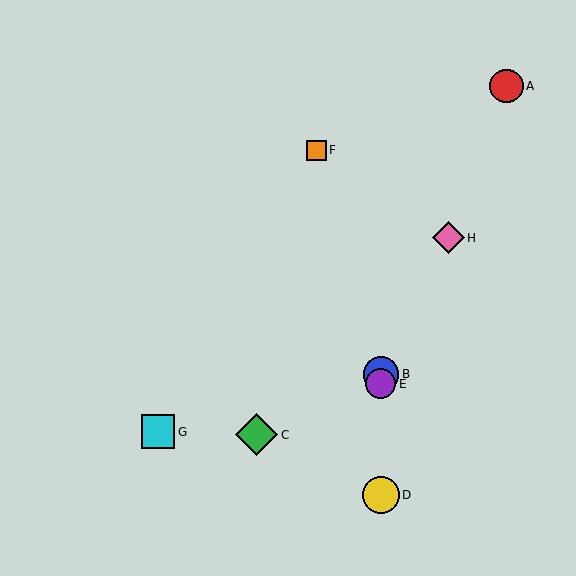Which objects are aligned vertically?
Objects B, D, E are aligned vertically.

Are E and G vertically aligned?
No, E is at x≈381 and G is at x≈158.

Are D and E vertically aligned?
Yes, both are at x≈381.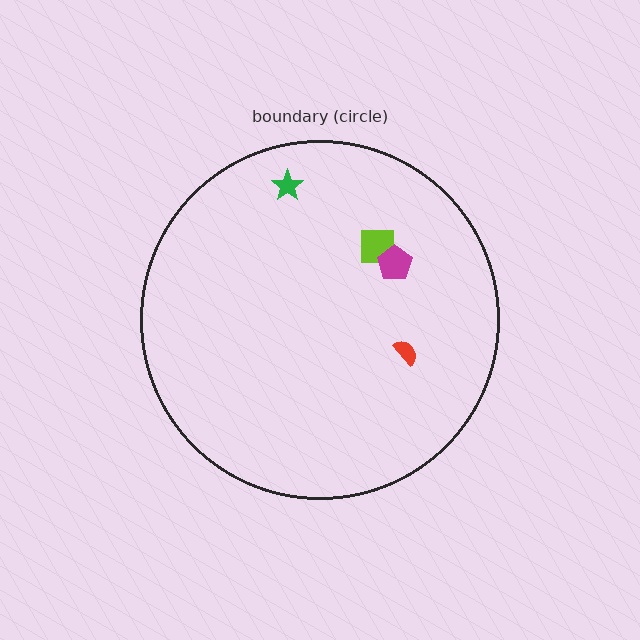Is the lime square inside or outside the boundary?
Inside.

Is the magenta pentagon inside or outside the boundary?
Inside.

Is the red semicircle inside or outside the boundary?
Inside.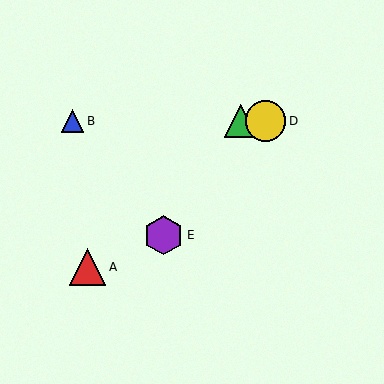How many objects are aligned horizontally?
3 objects (B, C, D) are aligned horizontally.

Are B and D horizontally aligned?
Yes, both are at y≈121.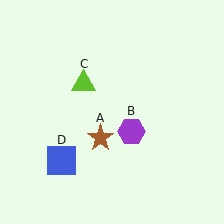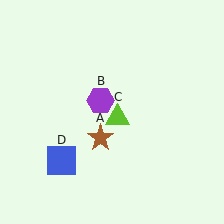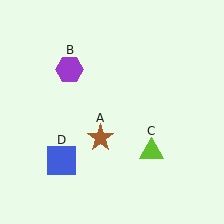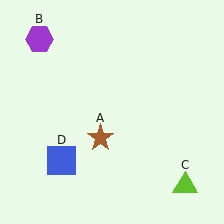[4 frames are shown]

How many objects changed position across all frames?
2 objects changed position: purple hexagon (object B), lime triangle (object C).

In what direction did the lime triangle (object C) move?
The lime triangle (object C) moved down and to the right.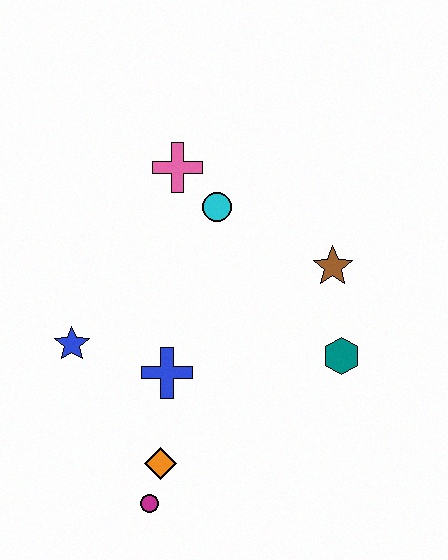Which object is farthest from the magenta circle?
The pink cross is farthest from the magenta circle.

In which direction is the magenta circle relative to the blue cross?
The magenta circle is below the blue cross.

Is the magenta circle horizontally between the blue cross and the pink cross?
No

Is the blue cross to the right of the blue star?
Yes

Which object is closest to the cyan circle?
The pink cross is closest to the cyan circle.